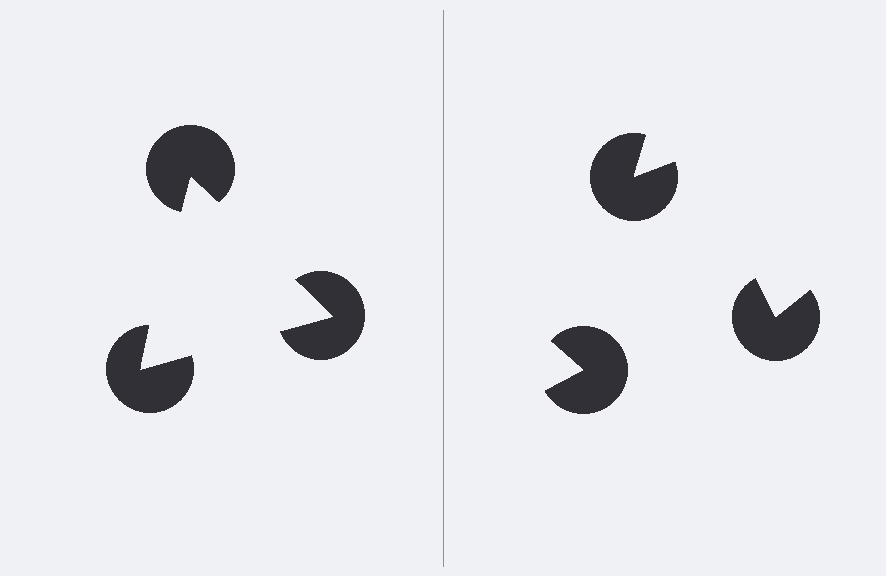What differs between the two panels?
The pac-man discs are positioned identically on both sides; only the wedge orientations differ. On the left they align to a triangle; on the right they are misaligned.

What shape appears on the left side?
An illusory triangle.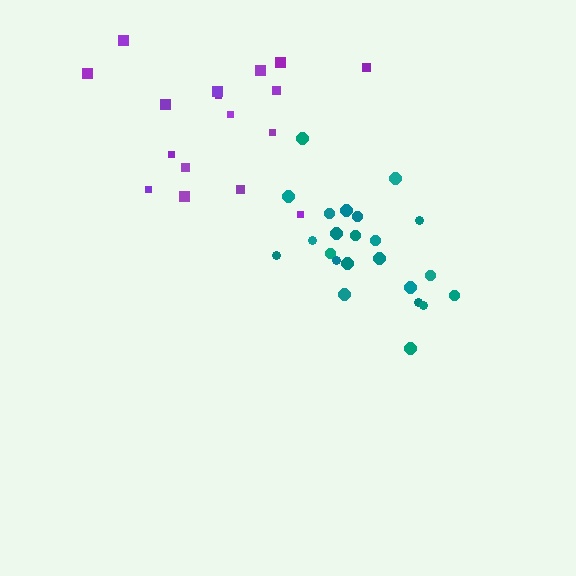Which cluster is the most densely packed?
Teal.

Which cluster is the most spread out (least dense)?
Purple.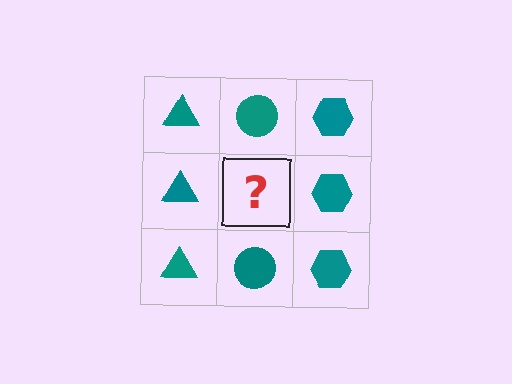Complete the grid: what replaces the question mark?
The question mark should be replaced with a teal circle.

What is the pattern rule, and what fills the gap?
The rule is that each column has a consistent shape. The gap should be filled with a teal circle.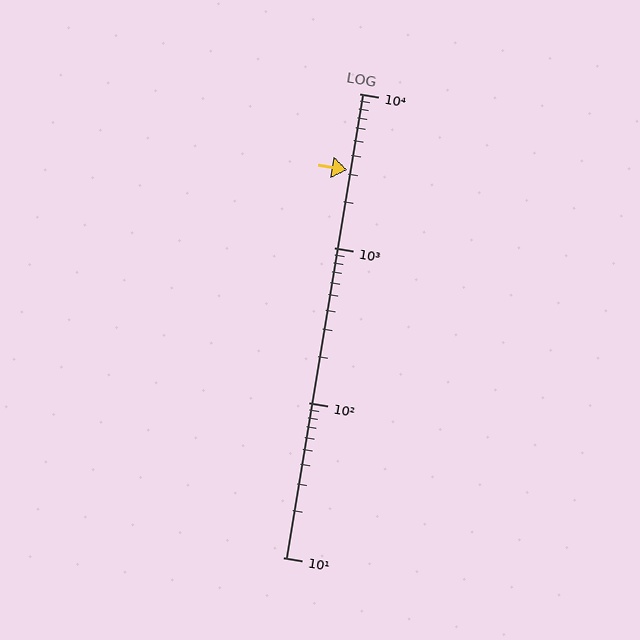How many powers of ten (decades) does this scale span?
The scale spans 3 decades, from 10 to 10000.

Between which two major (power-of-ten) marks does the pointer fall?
The pointer is between 1000 and 10000.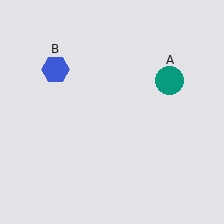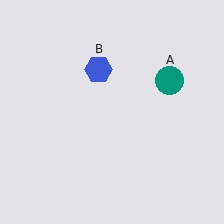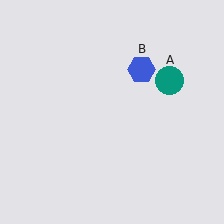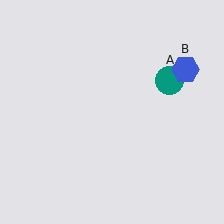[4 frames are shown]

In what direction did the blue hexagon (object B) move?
The blue hexagon (object B) moved right.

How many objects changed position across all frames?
1 object changed position: blue hexagon (object B).